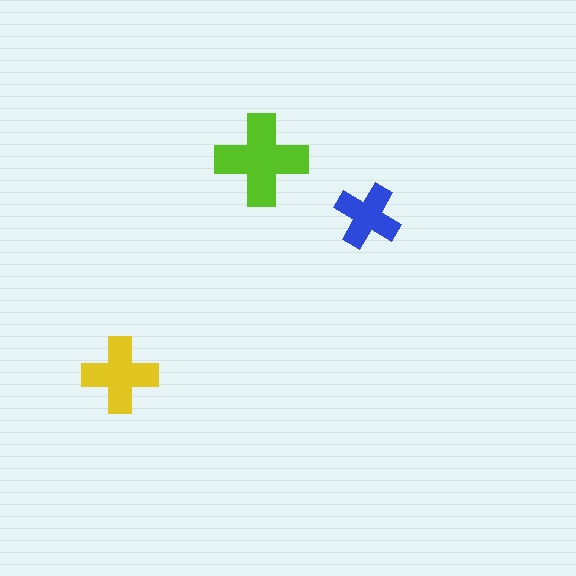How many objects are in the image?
There are 3 objects in the image.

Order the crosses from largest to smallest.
the lime one, the yellow one, the blue one.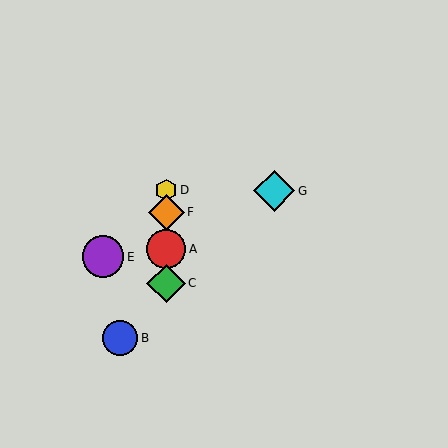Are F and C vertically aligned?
Yes, both are at x≈166.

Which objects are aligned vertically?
Objects A, C, D, F are aligned vertically.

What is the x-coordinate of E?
Object E is at x≈103.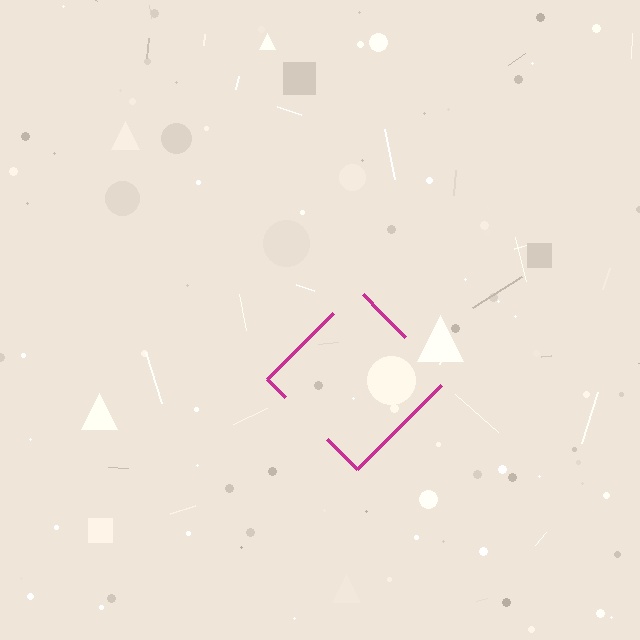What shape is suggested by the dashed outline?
The dashed outline suggests a diamond.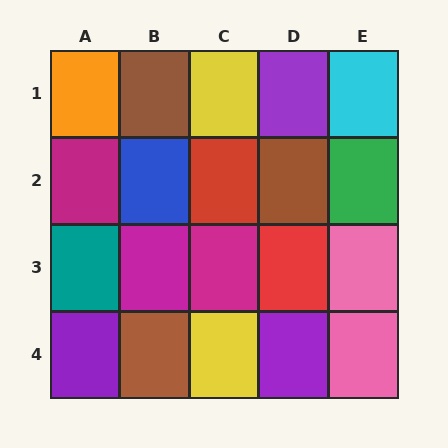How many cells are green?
1 cell is green.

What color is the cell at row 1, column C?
Yellow.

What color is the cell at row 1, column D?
Purple.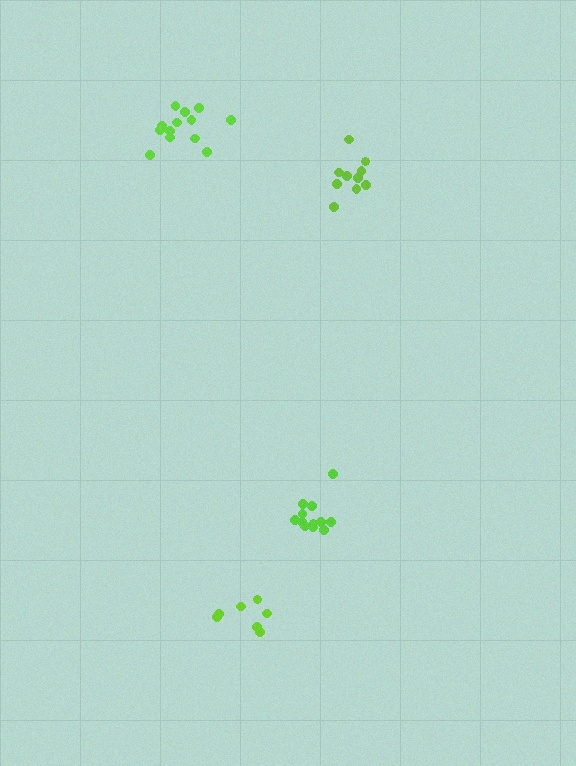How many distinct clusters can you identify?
There are 4 distinct clusters.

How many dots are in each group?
Group 1: 10 dots, Group 2: 12 dots, Group 3: 7 dots, Group 4: 13 dots (42 total).